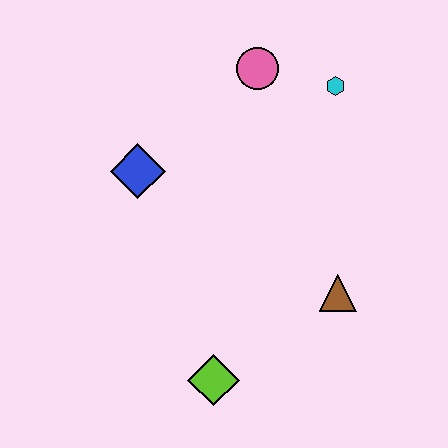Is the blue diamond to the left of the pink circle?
Yes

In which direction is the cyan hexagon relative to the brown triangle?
The cyan hexagon is above the brown triangle.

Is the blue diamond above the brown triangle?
Yes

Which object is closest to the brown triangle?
The lime diamond is closest to the brown triangle.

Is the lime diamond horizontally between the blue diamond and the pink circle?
Yes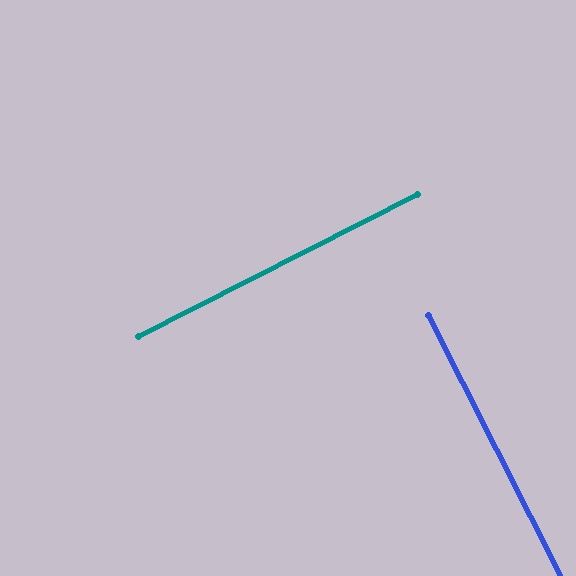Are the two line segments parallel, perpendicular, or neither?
Perpendicular — they meet at approximately 90°.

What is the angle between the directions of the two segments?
Approximately 90 degrees.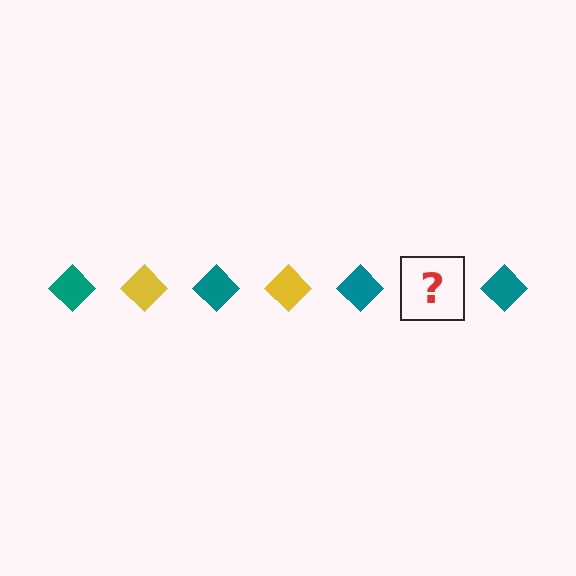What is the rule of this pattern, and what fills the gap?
The rule is that the pattern cycles through teal, yellow diamonds. The gap should be filled with a yellow diamond.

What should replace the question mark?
The question mark should be replaced with a yellow diamond.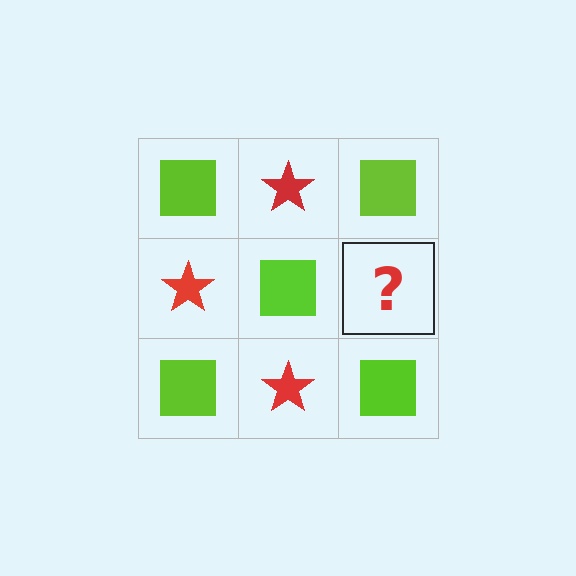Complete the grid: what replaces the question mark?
The question mark should be replaced with a red star.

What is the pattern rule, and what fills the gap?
The rule is that it alternates lime square and red star in a checkerboard pattern. The gap should be filled with a red star.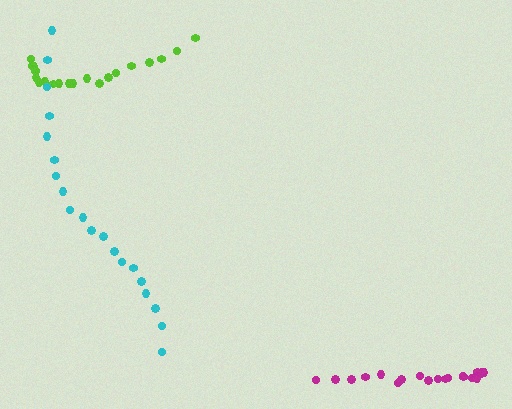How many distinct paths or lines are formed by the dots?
There are 3 distinct paths.